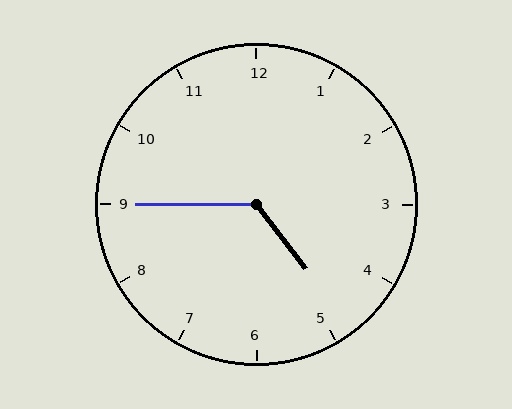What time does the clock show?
4:45.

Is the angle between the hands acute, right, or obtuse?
It is obtuse.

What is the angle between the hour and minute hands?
Approximately 128 degrees.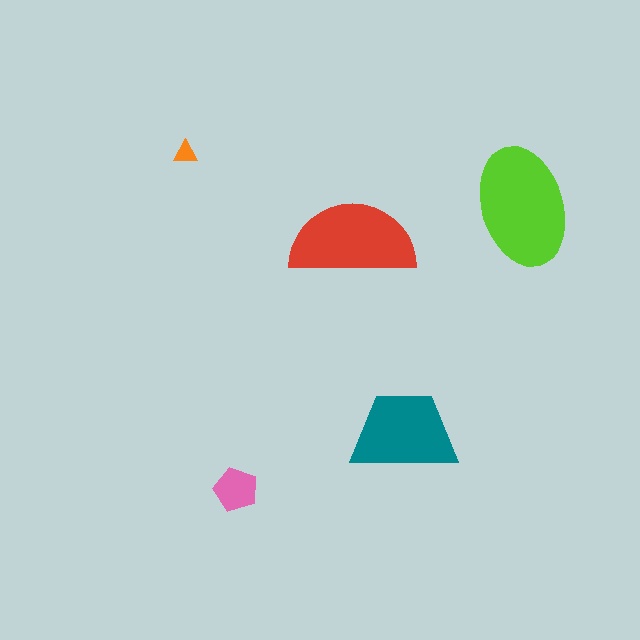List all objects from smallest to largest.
The orange triangle, the pink pentagon, the teal trapezoid, the red semicircle, the lime ellipse.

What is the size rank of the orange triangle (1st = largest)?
5th.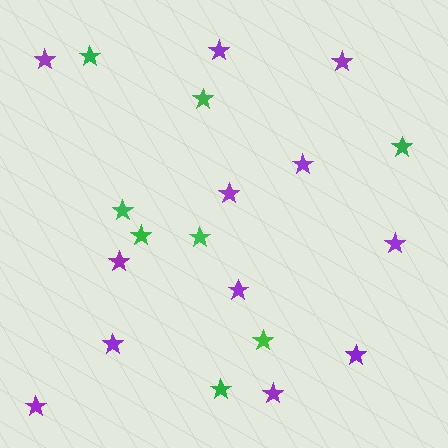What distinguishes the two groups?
There are 2 groups: one group of green stars (8) and one group of purple stars (12).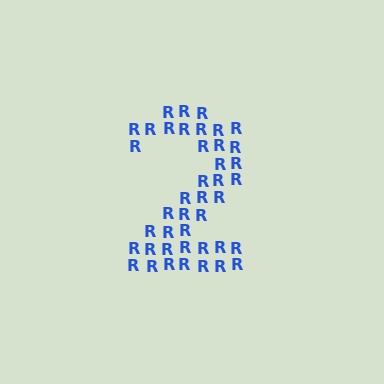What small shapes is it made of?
It is made of small letter R's.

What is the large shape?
The large shape is the digit 2.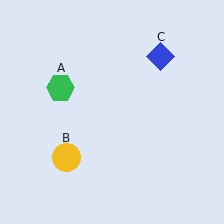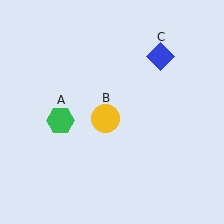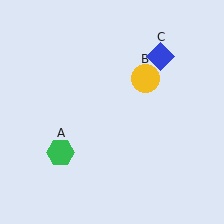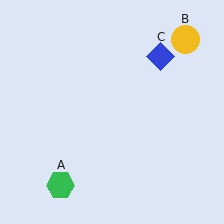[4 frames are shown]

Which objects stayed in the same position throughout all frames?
Blue diamond (object C) remained stationary.